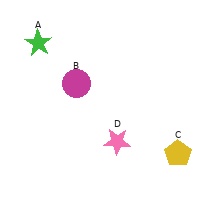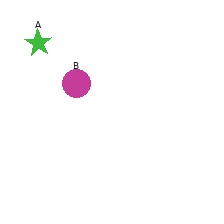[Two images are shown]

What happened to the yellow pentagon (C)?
The yellow pentagon (C) was removed in Image 2. It was in the bottom-right area of Image 1.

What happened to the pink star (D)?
The pink star (D) was removed in Image 2. It was in the bottom-right area of Image 1.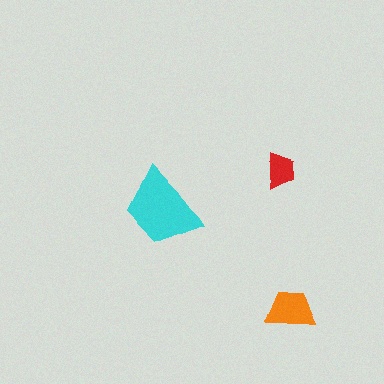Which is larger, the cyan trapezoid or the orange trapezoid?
The cyan one.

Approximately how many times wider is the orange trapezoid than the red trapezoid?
About 1.5 times wider.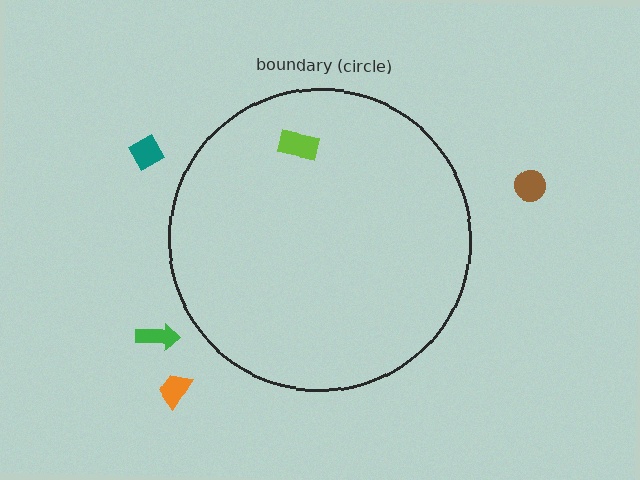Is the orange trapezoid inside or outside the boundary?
Outside.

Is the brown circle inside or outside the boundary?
Outside.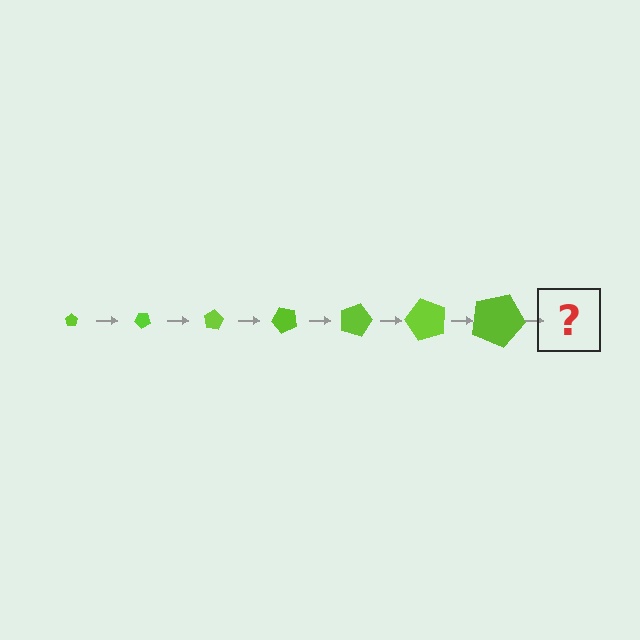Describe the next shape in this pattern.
It should be a pentagon, larger than the previous one and rotated 280 degrees from the start.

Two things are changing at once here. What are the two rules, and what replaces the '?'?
The two rules are that the pentagon grows larger each step and it rotates 40 degrees each step. The '?' should be a pentagon, larger than the previous one and rotated 280 degrees from the start.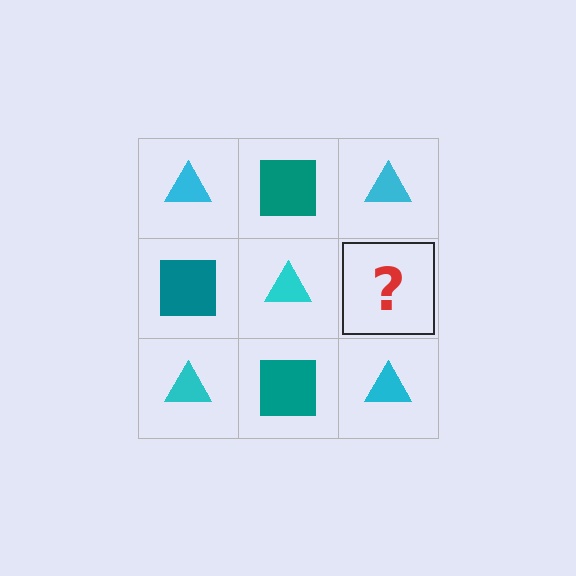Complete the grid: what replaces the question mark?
The question mark should be replaced with a teal square.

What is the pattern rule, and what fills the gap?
The rule is that it alternates cyan triangle and teal square in a checkerboard pattern. The gap should be filled with a teal square.